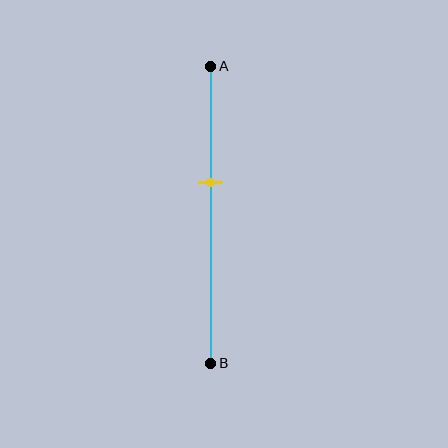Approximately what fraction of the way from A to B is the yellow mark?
The yellow mark is approximately 40% of the way from A to B.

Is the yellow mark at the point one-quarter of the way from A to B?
No, the mark is at about 40% from A, not at the 25% one-quarter point.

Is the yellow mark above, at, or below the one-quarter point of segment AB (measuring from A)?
The yellow mark is below the one-quarter point of segment AB.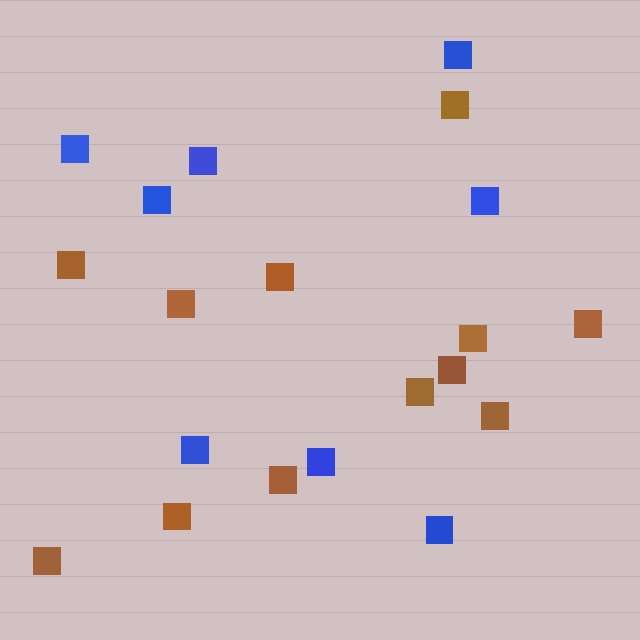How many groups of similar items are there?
There are 2 groups: one group of brown squares (12) and one group of blue squares (8).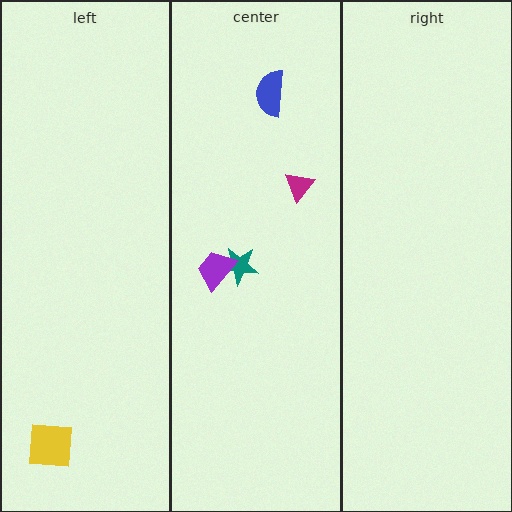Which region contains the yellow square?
The left region.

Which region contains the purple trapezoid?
The center region.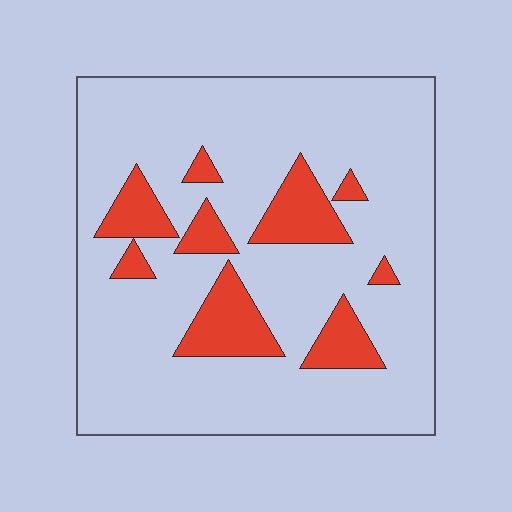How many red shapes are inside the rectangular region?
9.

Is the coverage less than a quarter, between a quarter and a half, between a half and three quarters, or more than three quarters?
Less than a quarter.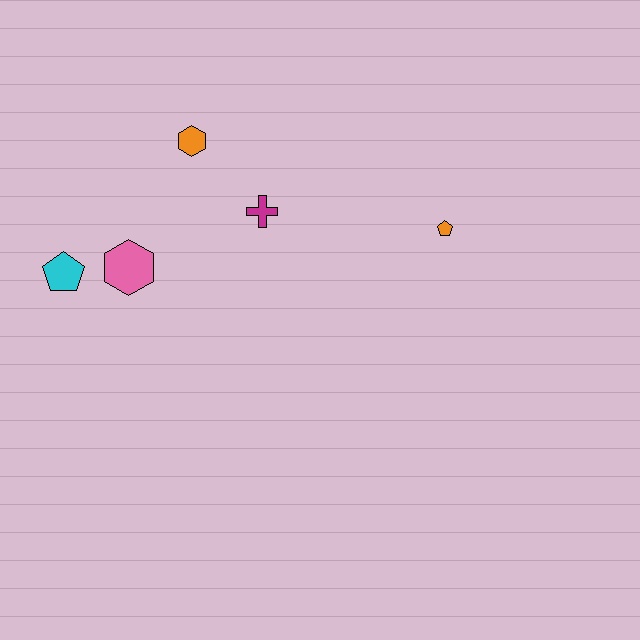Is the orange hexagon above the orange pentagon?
Yes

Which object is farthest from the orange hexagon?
The orange pentagon is farthest from the orange hexagon.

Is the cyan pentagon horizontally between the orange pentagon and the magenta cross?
No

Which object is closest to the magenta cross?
The orange hexagon is closest to the magenta cross.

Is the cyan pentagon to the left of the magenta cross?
Yes